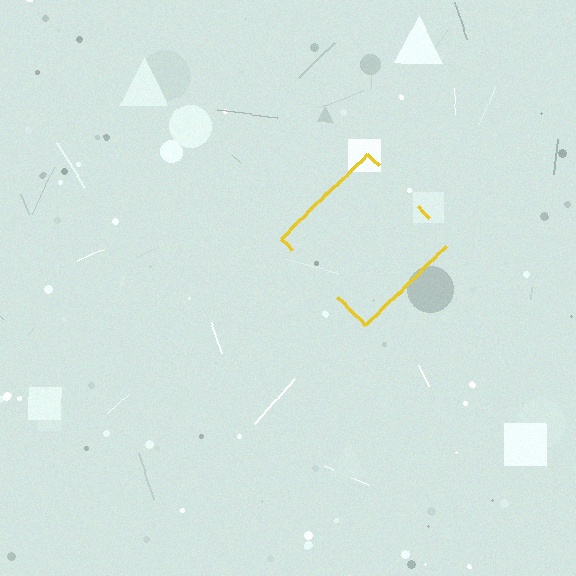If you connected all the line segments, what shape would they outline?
They would outline a diamond.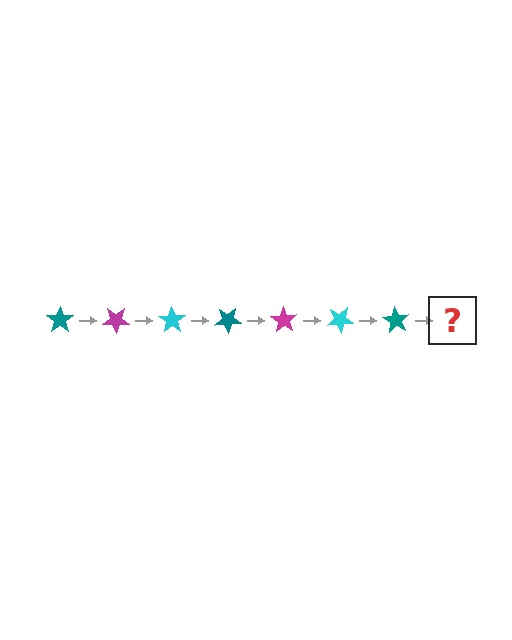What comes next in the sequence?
The next element should be a magenta star, rotated 245 degrees from the start.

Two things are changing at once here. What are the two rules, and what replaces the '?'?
The two rules are that it rotates 35 degrees each step and the color cycles through teal, magenta, and cyan. The '?' should be a magenta star, rotated 245 degrees from the start.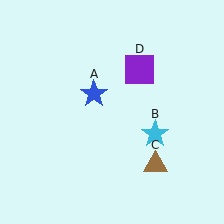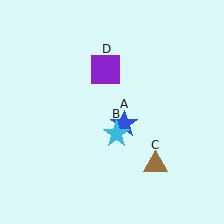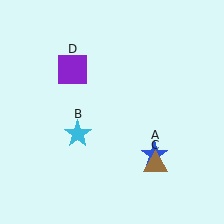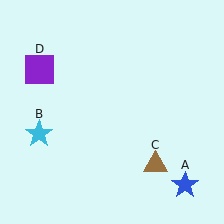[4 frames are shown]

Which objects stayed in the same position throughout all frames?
Brown triangle (object C) remained stationary.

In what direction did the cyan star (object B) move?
The cyan star (object B) moved left.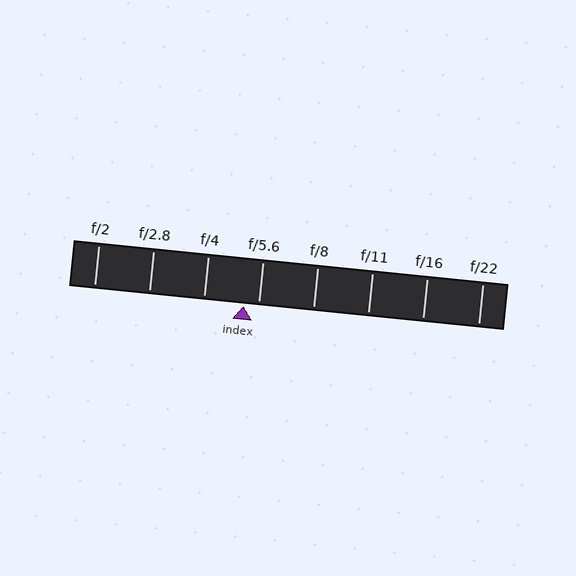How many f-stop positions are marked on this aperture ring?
There are 8 f-stop positions marked.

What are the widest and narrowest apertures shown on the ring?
The widest aperture shown is f/2 and the narrowest is f/22.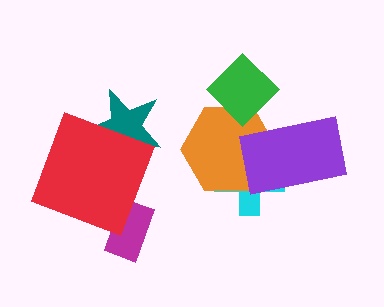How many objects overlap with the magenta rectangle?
1 object overlaps with the magenta rectangle.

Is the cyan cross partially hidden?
Yes, it is partially covered by another shape.